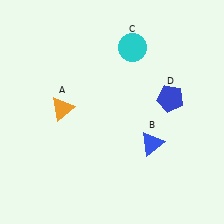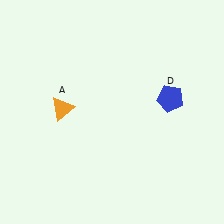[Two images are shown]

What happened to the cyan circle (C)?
The cyan circle (C) was removed in Image 2. It was in the top-right area of Image 1.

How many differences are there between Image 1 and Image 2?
There are 2 differences between the two images.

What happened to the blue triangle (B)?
The blue triangle (B) was removed in Image 2. It was in the bottom-right area of Image 1.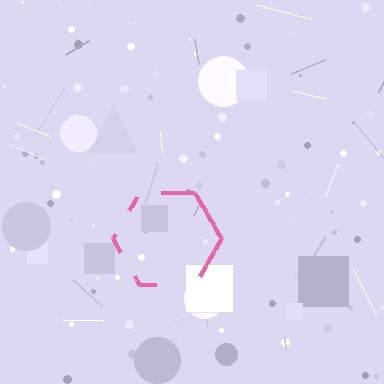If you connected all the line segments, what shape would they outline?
They would outline a hexagon.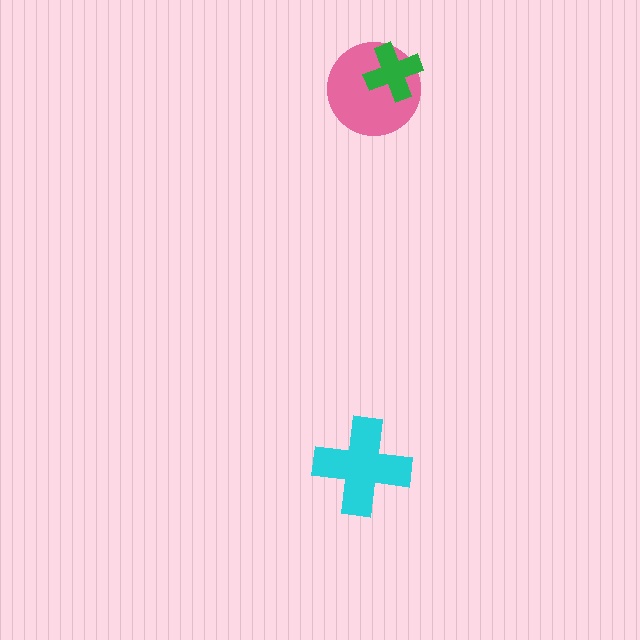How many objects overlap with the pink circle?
1 object overlaps with the pink circle.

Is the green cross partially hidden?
No, no other shape covers it.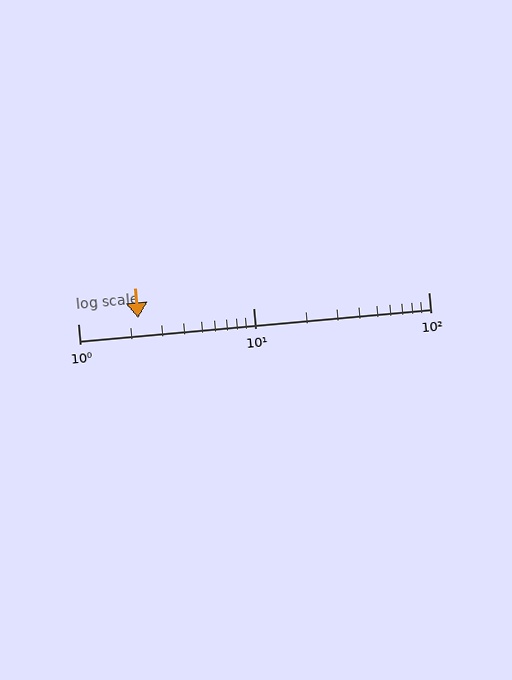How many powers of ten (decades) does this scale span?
The scale spans 2 decades, from 1 to 100.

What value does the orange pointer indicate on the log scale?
The pointer indicates approximately 2.2.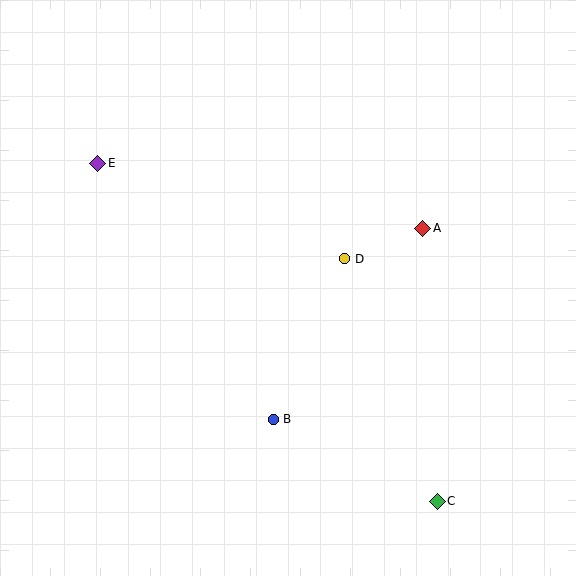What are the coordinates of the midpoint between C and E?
The midpoint between C and E is at (267, 332).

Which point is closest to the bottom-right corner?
Point C is closest to the bottom-right corner.